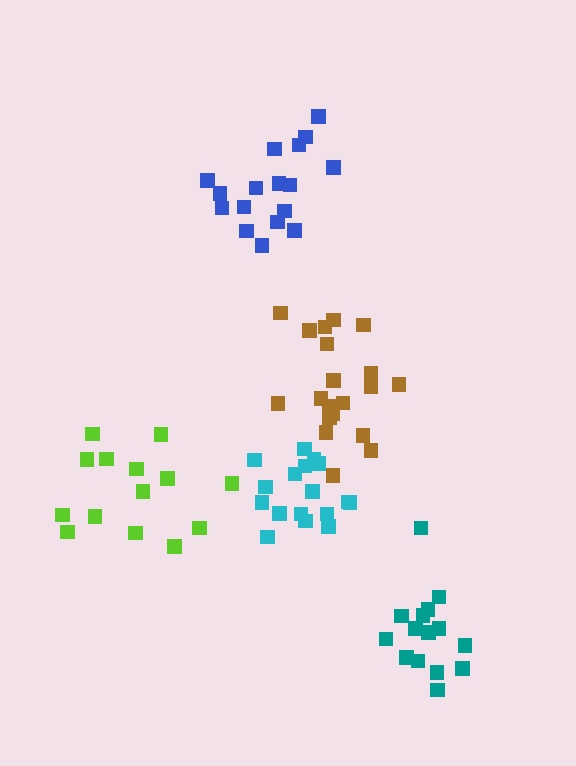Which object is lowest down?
The teal cluster is bottommost.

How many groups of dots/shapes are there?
There are 5 groups.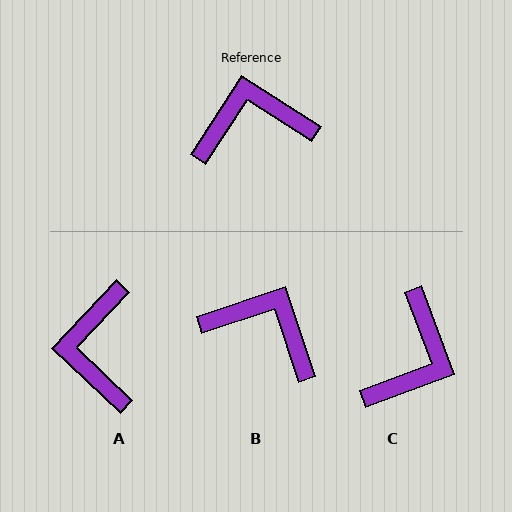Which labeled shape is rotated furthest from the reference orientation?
C, about 127 degrees away.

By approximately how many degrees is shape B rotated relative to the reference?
Approximately 39 degrees clockwise.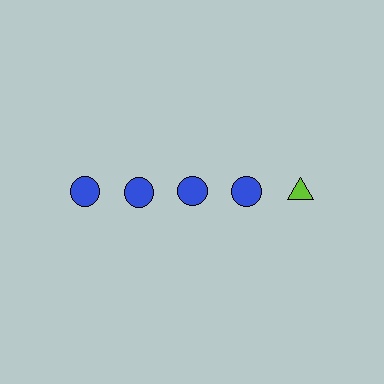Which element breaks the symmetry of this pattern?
The lime triangle in the top row, rightmost column breaks the symmetry. All other shapes are blue circles.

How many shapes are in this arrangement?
There are 5 shapes arranged in a grid pattern.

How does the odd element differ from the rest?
It differs in both color (lime instead of blue) and shape (triangle instead of circle).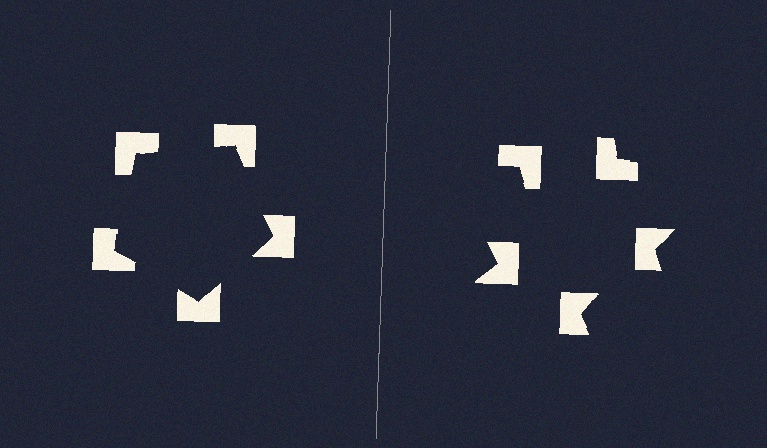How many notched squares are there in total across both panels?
10 — 5 on each side.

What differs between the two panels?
The notched squares are positioned identically on both sides; only the wedge orientations differ. On the left they align to a pentagon; on the right they are misaligned.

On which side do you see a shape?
An illusory pentagon appears on the left side. On the right side the wedge cuts are rotated, so no coherent shape forms.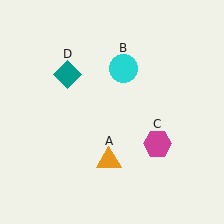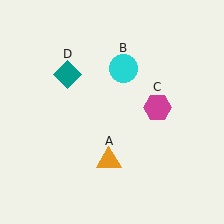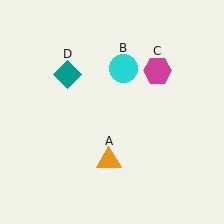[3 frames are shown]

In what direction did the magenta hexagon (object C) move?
The magenta hexagon (object C) moved up.